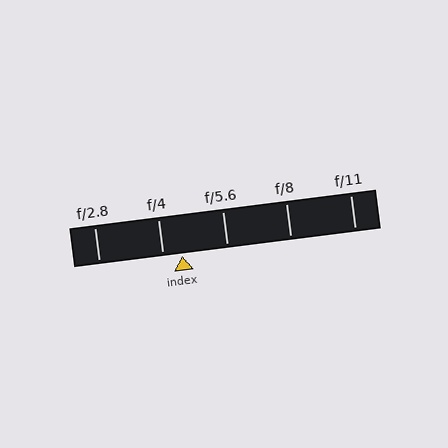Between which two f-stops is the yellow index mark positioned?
The index mark is between f/4 and f/5.6.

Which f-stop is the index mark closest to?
The index mark is closest to f/4.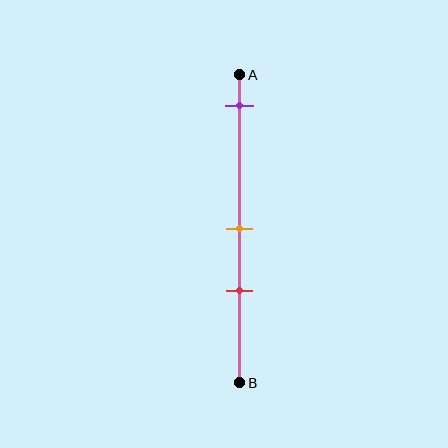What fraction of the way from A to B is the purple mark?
The purple mark is approximately 10% (0.1) of the way from A to B.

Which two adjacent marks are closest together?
The orange and red marks are the closest adjacent pair.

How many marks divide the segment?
There are 3 marks dividing the segment.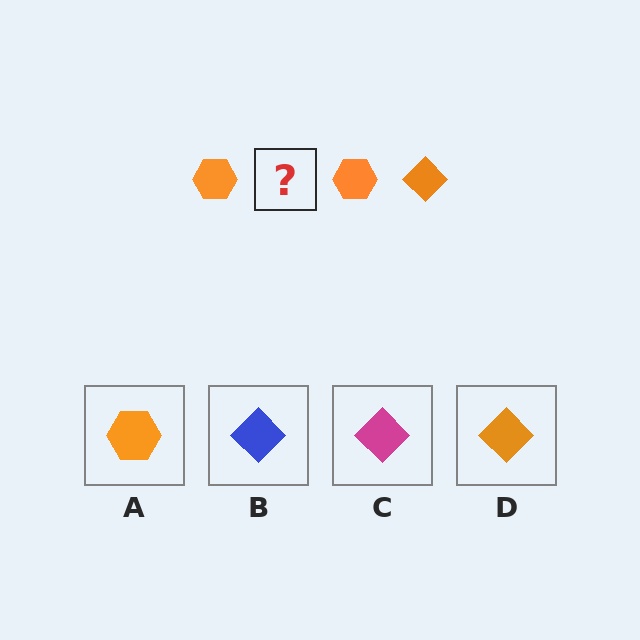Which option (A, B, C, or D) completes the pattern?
D.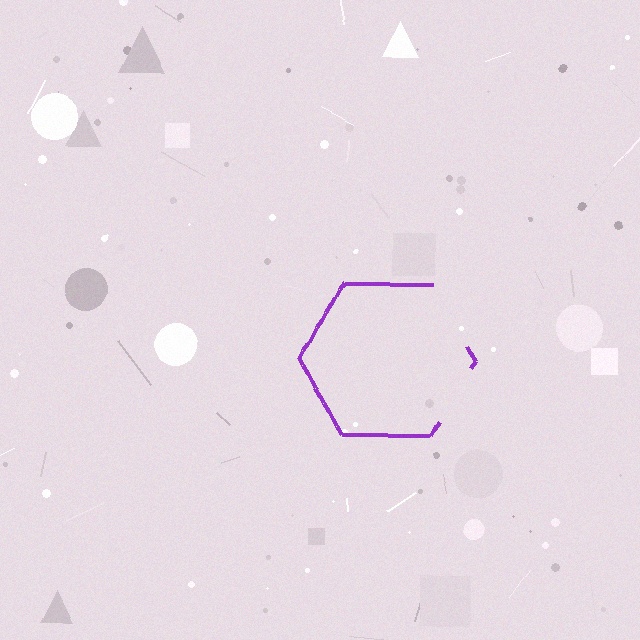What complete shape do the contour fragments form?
The contour fragments form a hexagon.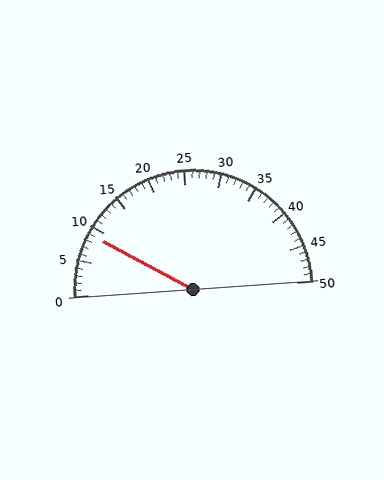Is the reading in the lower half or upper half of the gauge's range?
The reading is in the lower half of the range (0 to 50).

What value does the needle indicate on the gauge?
The needle indicates approximately 9.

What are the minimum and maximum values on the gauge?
The gauge ranges from 0 to 50.